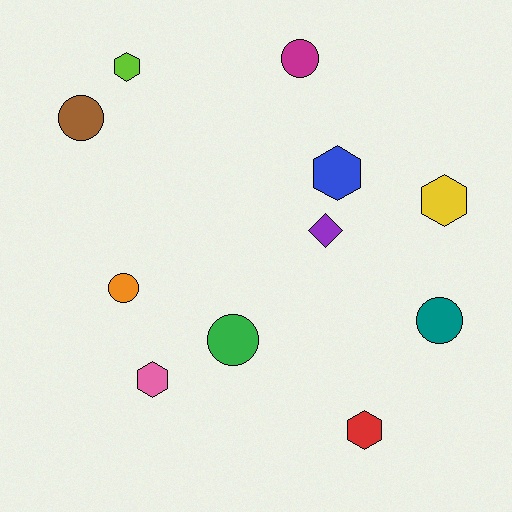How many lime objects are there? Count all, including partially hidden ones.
There is 1 lime object.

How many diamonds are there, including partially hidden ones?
There is 1 diamond.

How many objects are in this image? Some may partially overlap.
There are 11 objects.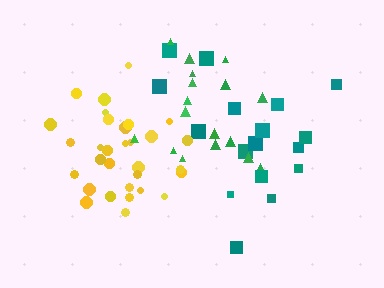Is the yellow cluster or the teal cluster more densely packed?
Yellow.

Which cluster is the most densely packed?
Yellow.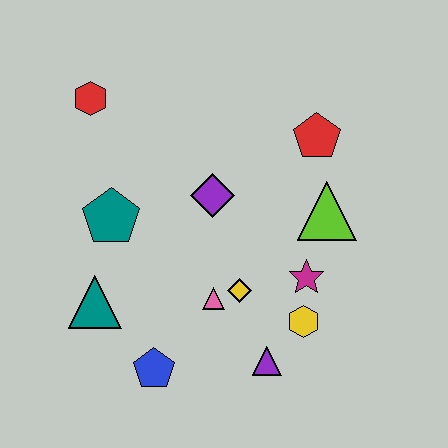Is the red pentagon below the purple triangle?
No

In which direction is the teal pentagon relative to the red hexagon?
The teal pentagon is below the red hexagon.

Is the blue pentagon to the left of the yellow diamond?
Yes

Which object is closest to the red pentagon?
The lime triangle is closest to the red pentagon.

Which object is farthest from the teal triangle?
The red pentagon is farthest from the teal triangle.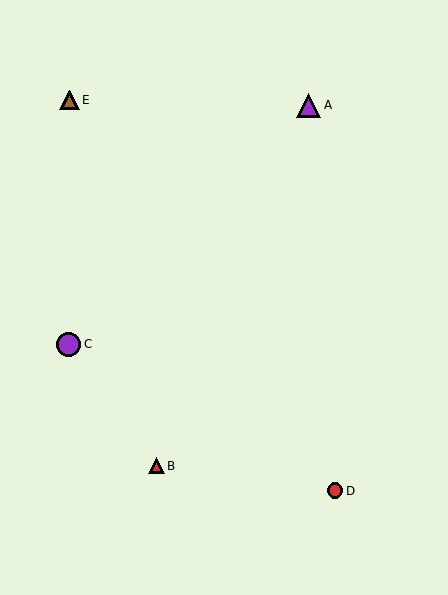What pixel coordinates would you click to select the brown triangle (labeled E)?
Click at (69, 100) to select the brown triangle E.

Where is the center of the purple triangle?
The center of the purple triangle is at (308, 105).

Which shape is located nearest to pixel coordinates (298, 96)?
The purple triangle (labeled A) at (308, 105) is nearest to that location.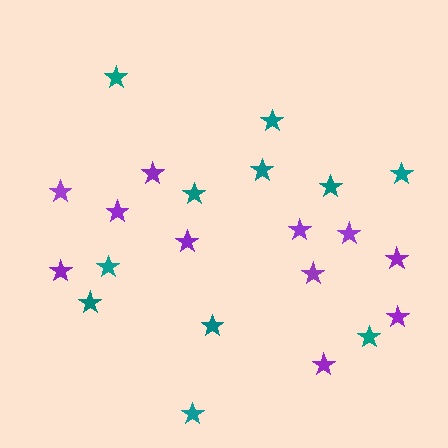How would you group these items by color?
There are 2 groups: one group of teal stars (11) and one group of purple stars (11).